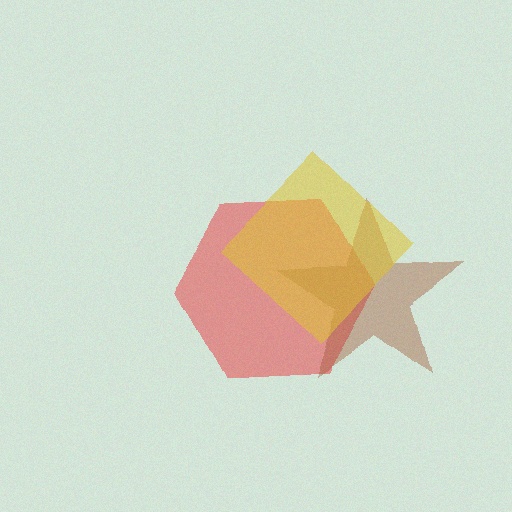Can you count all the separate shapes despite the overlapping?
Yes, there are 3 separate shapes.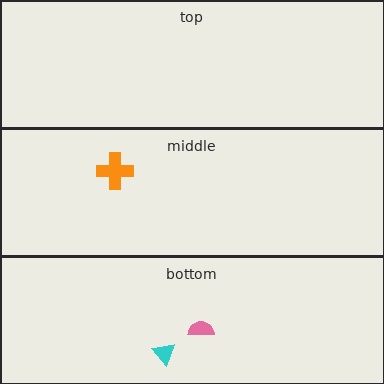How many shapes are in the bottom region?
2.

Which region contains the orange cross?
The middle region.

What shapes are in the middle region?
The orange cross.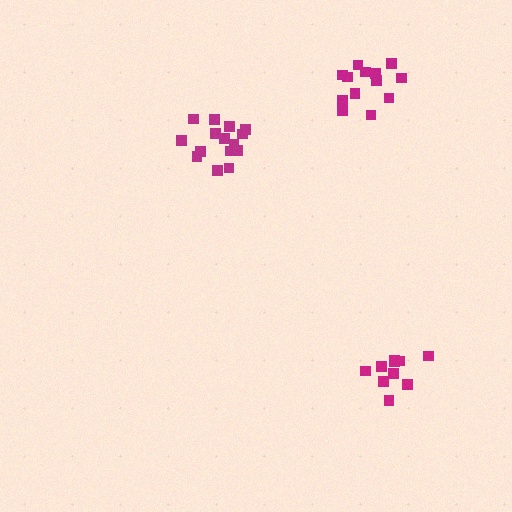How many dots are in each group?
Group 1: 13 dots, Group 2: 15 dots, Group 3: 11 dots (39 total).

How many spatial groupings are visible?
There are 3 spatial groupings.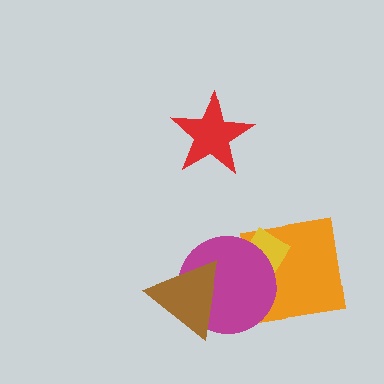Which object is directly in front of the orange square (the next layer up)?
The yellow rectangle is directly in front of the orange square.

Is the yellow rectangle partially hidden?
Yes, it is partially covered by another shape.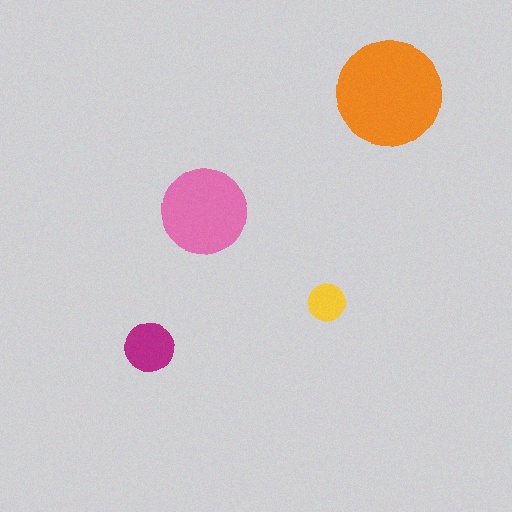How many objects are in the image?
There are 4 objects in the image.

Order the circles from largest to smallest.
the orange one, the pink one, the magenta one, the yellow one.